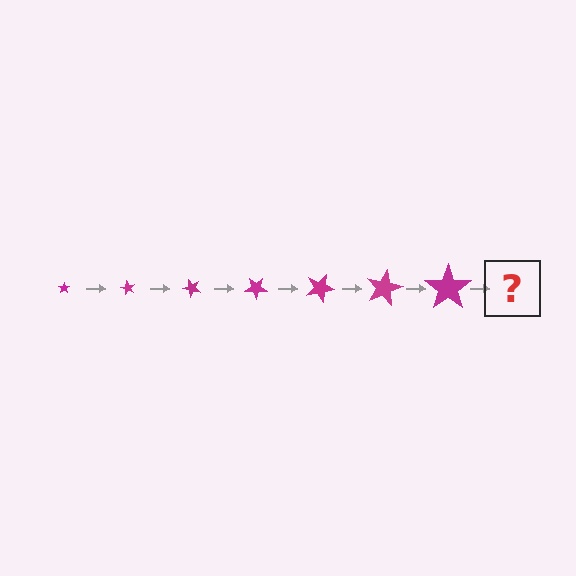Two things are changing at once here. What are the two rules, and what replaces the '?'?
The two rules are that the star grows larger each step and it rotates 60 degrees each step. The '?' should be a star, larger than the previous one and rotated 420 degrees from the start.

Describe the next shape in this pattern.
It should be a star, larger than the previous one and rotated 420 degrees from the start.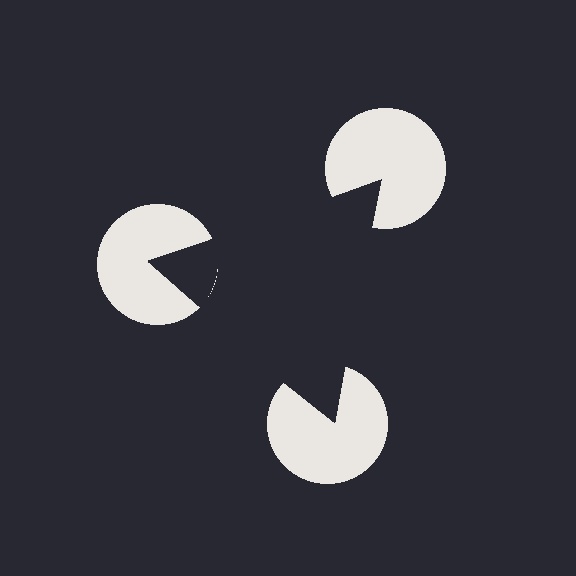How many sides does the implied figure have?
3 sides.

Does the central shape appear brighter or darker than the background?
It typically appears slightly darker than the background, even though no actual brightness change is drawn.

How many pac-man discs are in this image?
There are 3 — one at each vertex of the illusory triangle.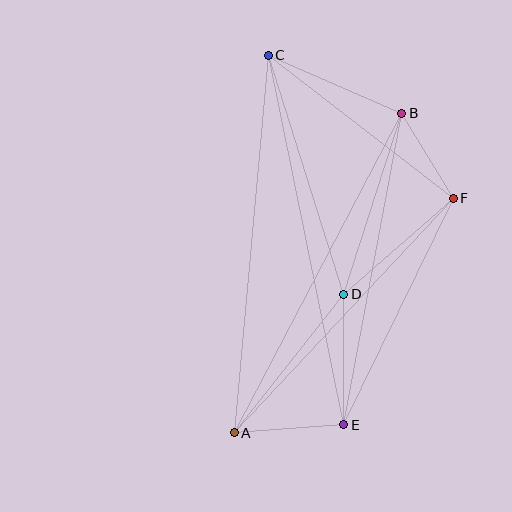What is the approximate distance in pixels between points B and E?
The distance between B and E is approximately 317 pixels.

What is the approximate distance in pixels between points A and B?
The distance between A and B is approximately 361 pixels.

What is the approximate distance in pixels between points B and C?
The distance between B and C is approximately 145 pixels.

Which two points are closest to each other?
Points B and F are closest to each other.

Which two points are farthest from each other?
Points A and C are farthest from each other.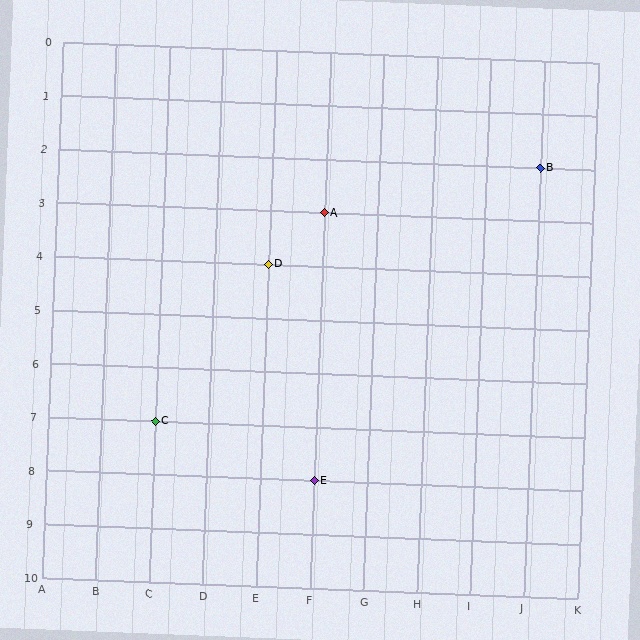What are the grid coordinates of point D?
Point D is at grid coordinates (E, 4).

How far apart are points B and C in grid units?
Points B and C are 7 columns and 5 rows apart (about 8.6 grid units diagonally).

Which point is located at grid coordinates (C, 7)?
Point C is at (C, 7).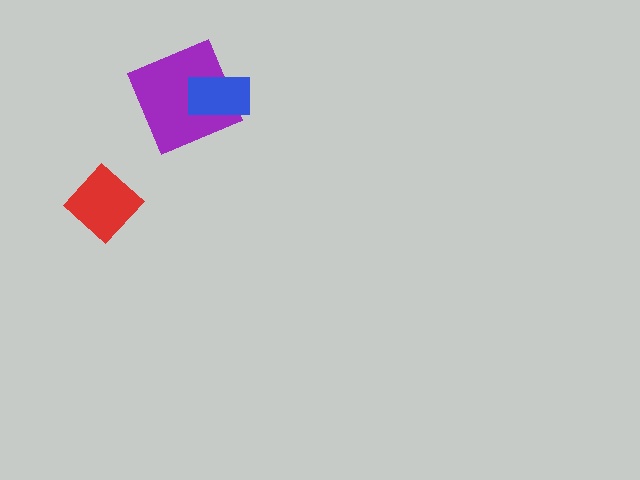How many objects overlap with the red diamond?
0 objects overlap with the red diamond.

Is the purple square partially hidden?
Yes, it is partially covered by another shape.